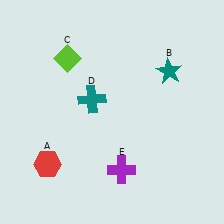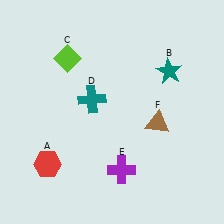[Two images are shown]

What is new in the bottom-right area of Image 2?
A brown triangle (F) was added in the bottom-right area of Image 2.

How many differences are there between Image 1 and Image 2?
There is 1 difference between the two images.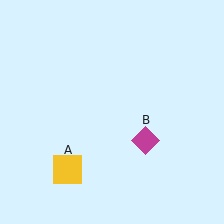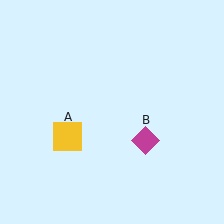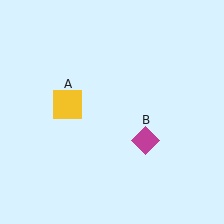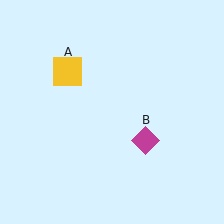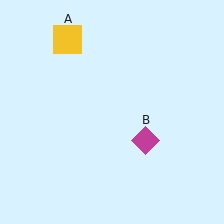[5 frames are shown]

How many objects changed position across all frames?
1 object changed position: yellow square (object A).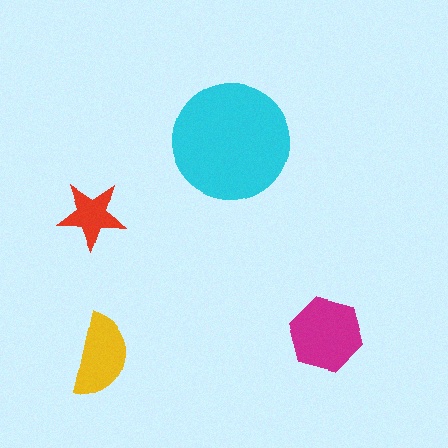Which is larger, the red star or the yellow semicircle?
The yellow semicircle.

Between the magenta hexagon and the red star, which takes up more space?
The magenta hexagon.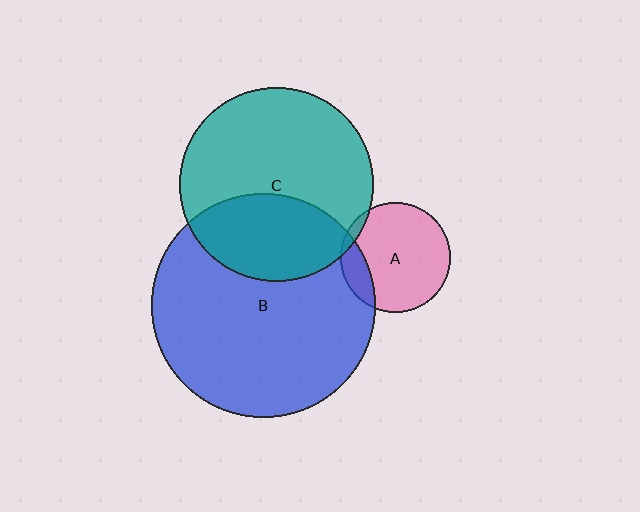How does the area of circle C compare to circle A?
Approximately 3.1 times.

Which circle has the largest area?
Circle B (blue).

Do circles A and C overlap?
Yes.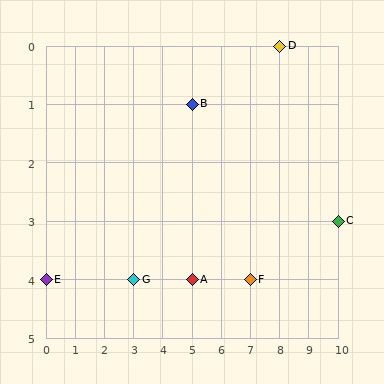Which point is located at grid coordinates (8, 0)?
Point D is at (8, 0).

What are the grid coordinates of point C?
Point C is at grid coordinates (10, 3).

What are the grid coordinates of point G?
Point G is at grid coordinates (3, 4).